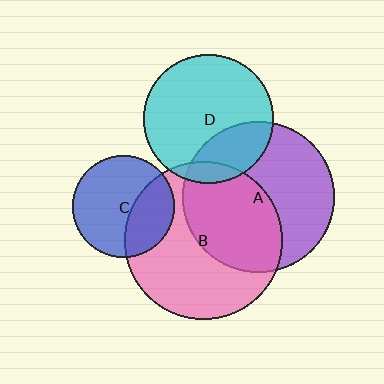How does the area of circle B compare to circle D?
Approximately 1.5 times.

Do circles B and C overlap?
Yes.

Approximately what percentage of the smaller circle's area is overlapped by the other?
Approximately 35%.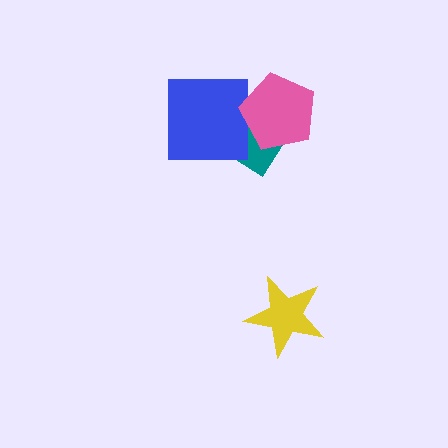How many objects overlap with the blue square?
2 objects overlap with the blue square.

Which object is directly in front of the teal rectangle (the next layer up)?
The blue square is directly in front of the teal rectangle.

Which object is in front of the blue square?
The pink pentagon is in front of the blue square.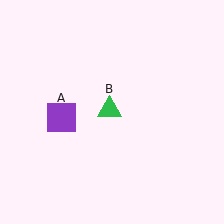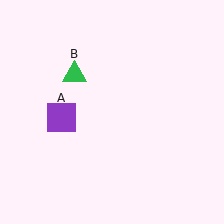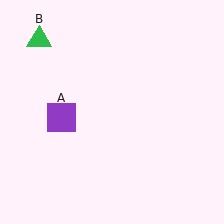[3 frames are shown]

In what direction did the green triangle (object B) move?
The green triangle (object B) moved up and to the left.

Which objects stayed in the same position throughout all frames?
Purple square (object A) remained stationary.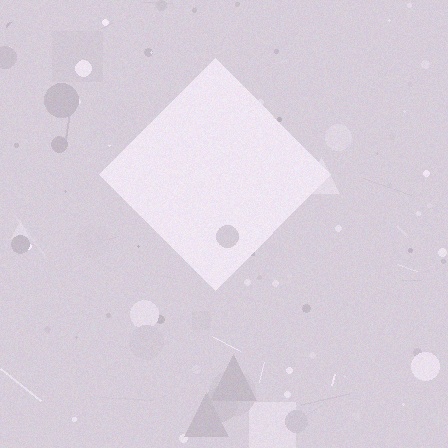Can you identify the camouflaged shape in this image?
The camouflaged shape is a diamond.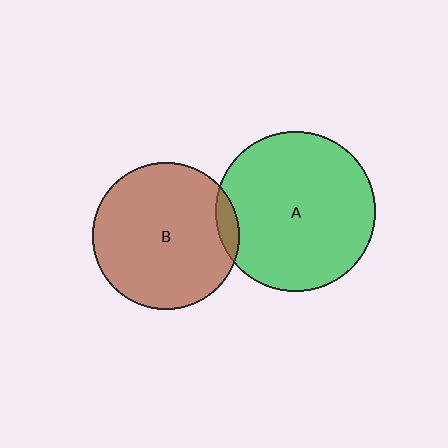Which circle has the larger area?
Circle A (green).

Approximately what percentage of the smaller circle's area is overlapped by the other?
Approximately 5%.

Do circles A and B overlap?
Yes.